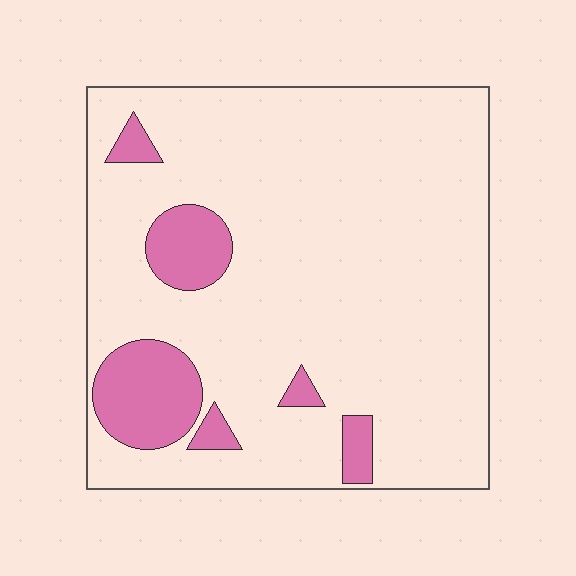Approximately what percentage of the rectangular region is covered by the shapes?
Approximately 15%.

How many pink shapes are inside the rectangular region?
6.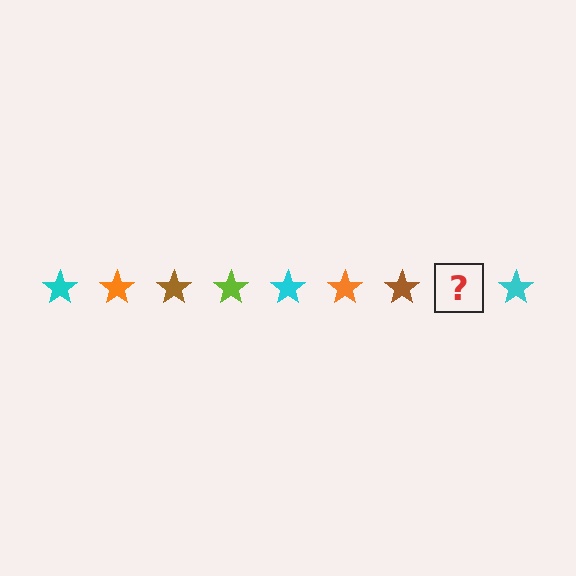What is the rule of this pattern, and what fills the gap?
The rule is that the pattern cycles through cyan, orange, brown, lime stars. The gap should be filled with a lime star.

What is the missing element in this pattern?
The missing element is a lime star.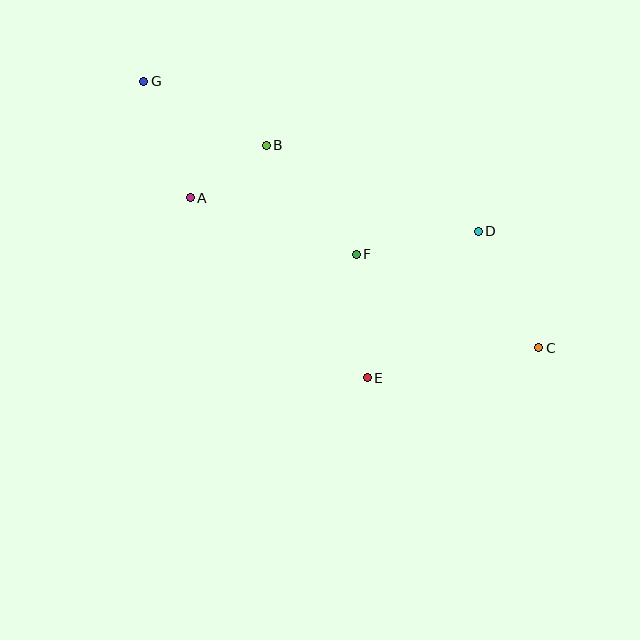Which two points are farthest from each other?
Points C and G are farthest from each other.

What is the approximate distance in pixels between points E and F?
The distance between E and F is approximately 124 pixels.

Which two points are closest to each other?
Points A and B are closest to each other.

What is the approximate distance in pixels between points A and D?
The distance between A and D is approximately 290 pixels.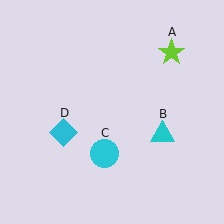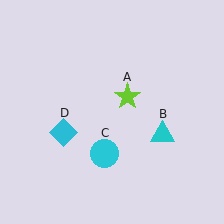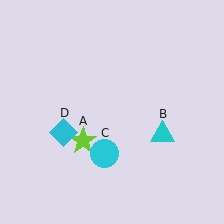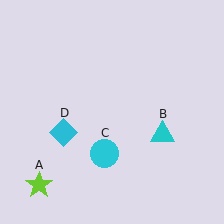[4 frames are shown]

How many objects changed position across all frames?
1 object changed position: lime star (object A).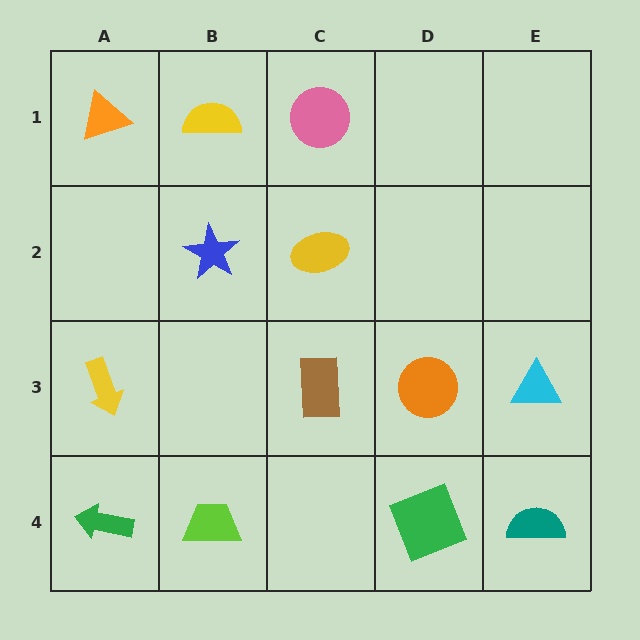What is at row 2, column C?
A yellow ellipse.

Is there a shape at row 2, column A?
No, that cell is empty.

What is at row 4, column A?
A green arrow.